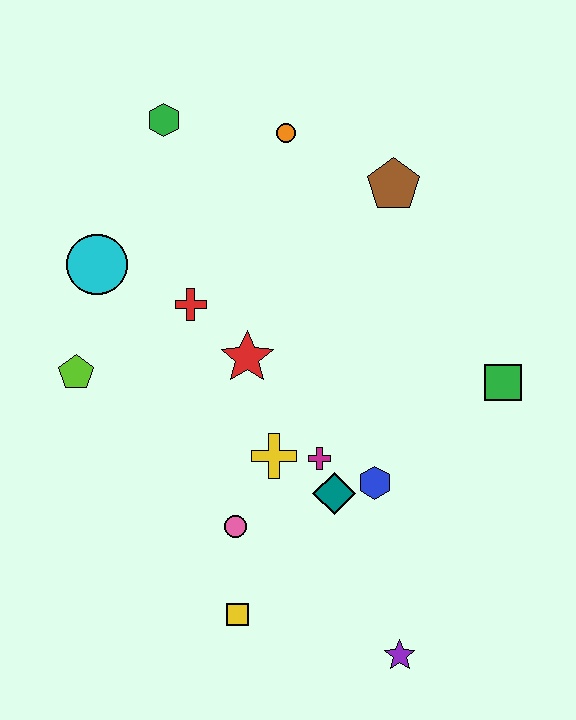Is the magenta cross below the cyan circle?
Yes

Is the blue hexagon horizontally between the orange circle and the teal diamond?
No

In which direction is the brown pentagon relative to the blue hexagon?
The brown pentagon is above the blue hexagon.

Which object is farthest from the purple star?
The green hexagon is farthest from the purple star.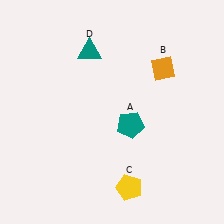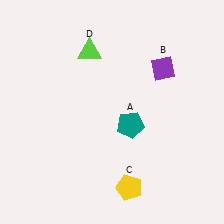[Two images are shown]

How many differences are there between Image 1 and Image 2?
There are 2 differences between the two images.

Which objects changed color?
B changed from orange to purple. D changed from teal to lime.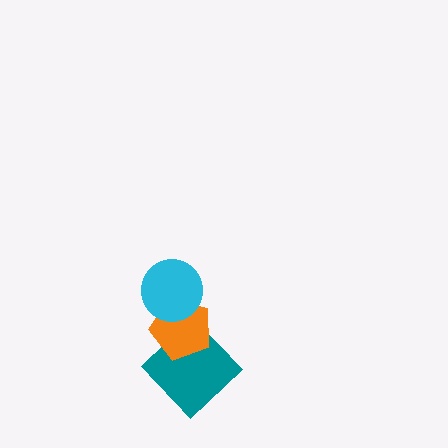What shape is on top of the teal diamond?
The orange pentagon is on top of the teal diamond.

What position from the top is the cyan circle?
The cyan circle is 1st from the top.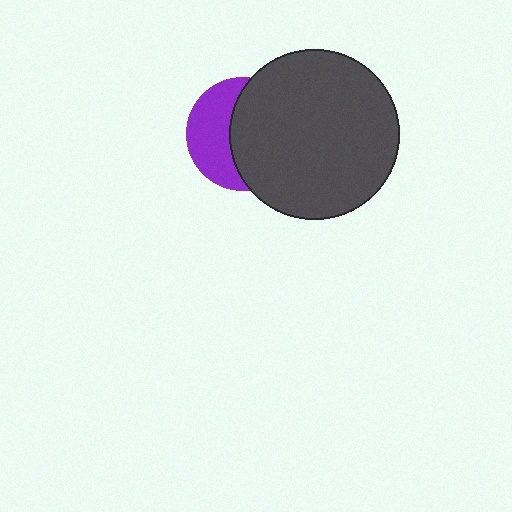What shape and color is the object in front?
The object in front is a dark gray circle.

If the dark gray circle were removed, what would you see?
You would see the complete purple circle.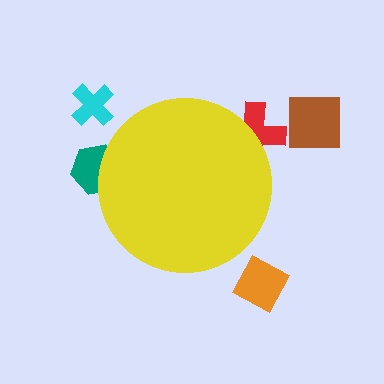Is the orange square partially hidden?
No, the orange square is fully visible.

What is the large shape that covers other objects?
A yellow circle.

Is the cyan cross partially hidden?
No, the cyan cross is fully visible.